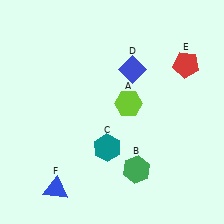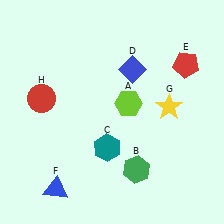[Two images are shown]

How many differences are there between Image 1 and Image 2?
There are 2 differences between the two images.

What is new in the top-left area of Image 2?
A red circle (H) was added in the top-left area of Image 2.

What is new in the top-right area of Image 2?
A yellow star (G) was added in the top-right area of Image 2.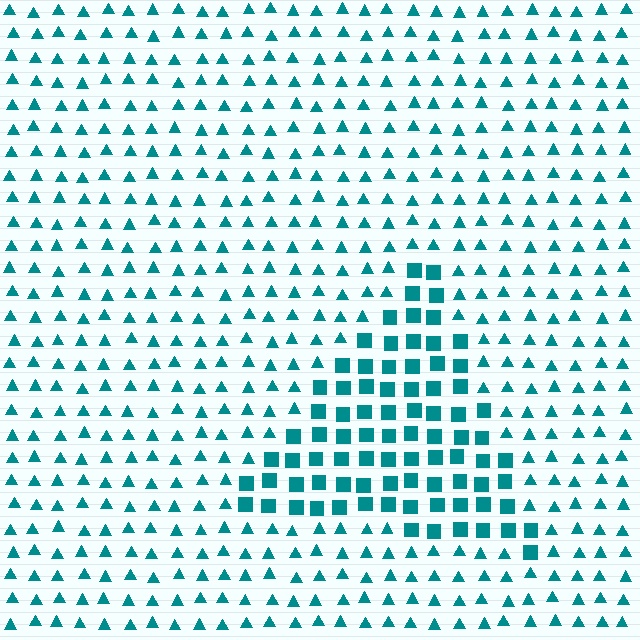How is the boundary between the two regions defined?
The boundary is defined by a change in element shape: squares inside vs. triangles outside. All elements share the same color and spacing.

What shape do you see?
I see a triangle.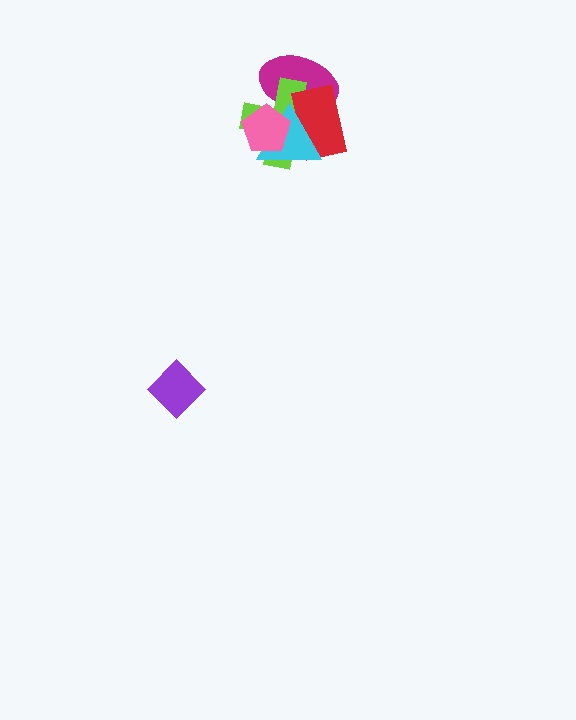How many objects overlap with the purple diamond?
0 objects overlap with the purple diamond.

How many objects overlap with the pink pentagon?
4 objects overlap with the pink pentagon.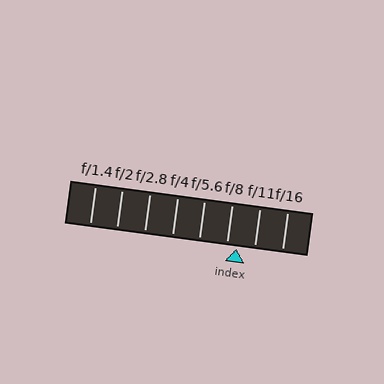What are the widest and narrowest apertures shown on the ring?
The widest aperture shown is f/1.4 and the narrowest is f/16.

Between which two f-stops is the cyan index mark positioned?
The index mark is between f/8 and f/11.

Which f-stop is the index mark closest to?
The index mark is closest to f/8.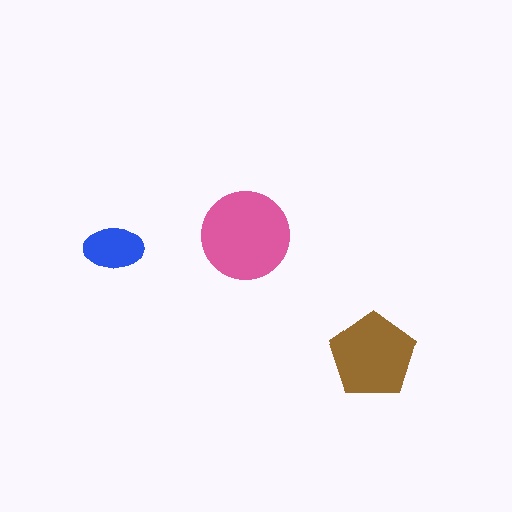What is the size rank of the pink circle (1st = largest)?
1st.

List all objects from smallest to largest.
The blue ellipse, the brown pentagon, the pink circle.